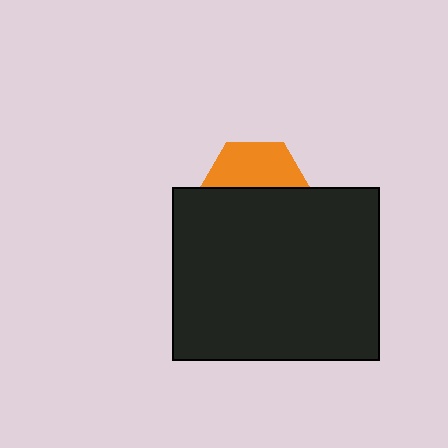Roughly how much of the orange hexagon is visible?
A small part of it is visible (roughly 44%).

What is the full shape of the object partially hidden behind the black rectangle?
The partially hidden object is an orange hexagon.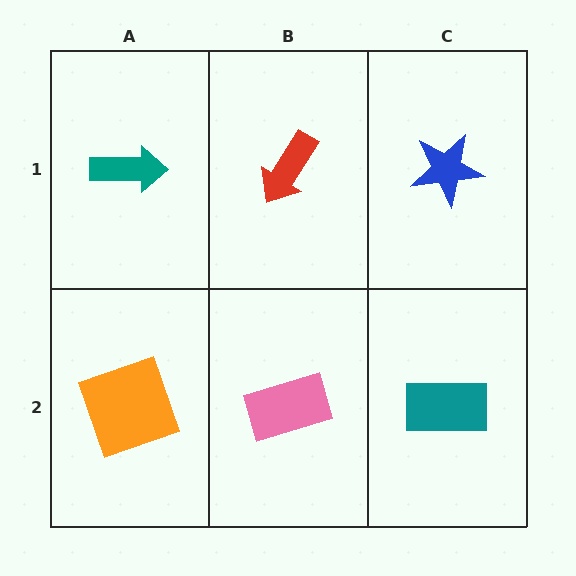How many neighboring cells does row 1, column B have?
3.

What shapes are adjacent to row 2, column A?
A teal arrow (row 1, column A), a pink rectangle (row 2, column B).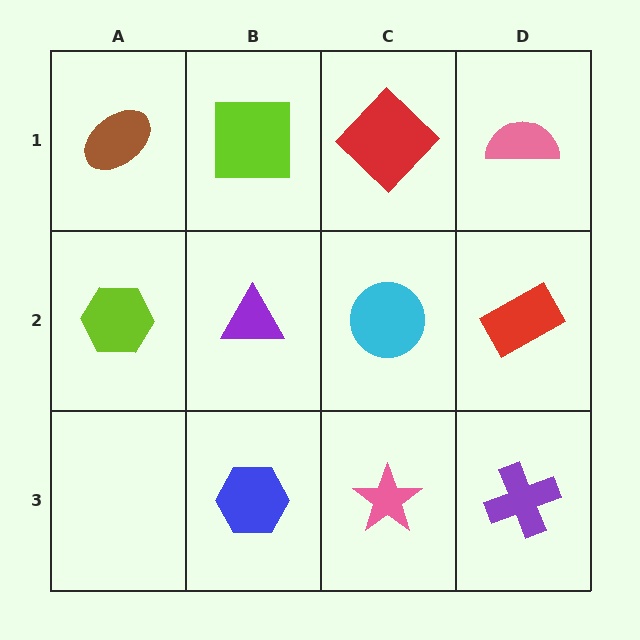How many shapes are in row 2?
4 shapes.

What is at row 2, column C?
A cyan circle.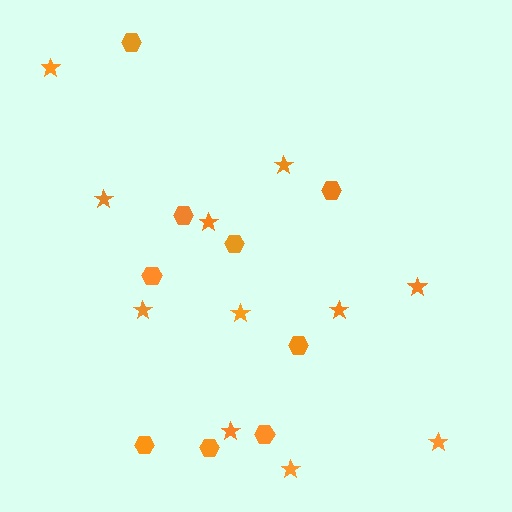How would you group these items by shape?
There are 2 groups: one group of hexagons (9) and one group of stars (11).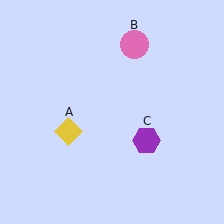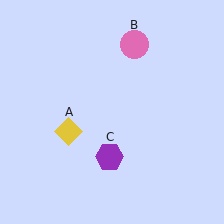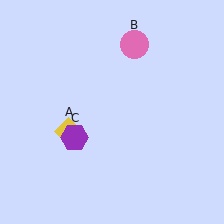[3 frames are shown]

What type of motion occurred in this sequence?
The purple hexagon (object C) rotated clockwise around the center of the scene.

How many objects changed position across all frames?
1 object changed position: purple hexagon (object C).